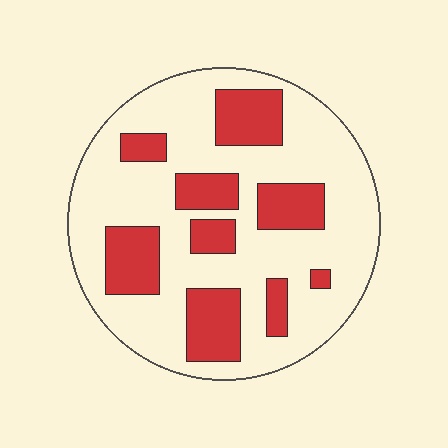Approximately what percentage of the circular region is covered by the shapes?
Approximately 30%.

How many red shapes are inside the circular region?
9.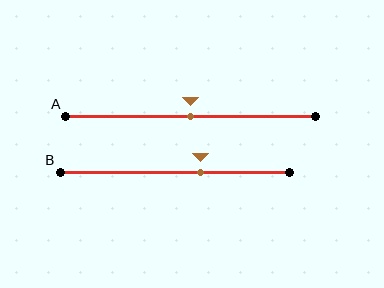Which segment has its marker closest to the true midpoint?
Segment A has its marker closest to the true midpoint.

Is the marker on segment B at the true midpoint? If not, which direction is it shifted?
No, the marker on segment B is shifted to the right by about 11% of the segment length.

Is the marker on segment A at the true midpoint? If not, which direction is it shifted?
Yes, the marker on segment A is at the true midpoint.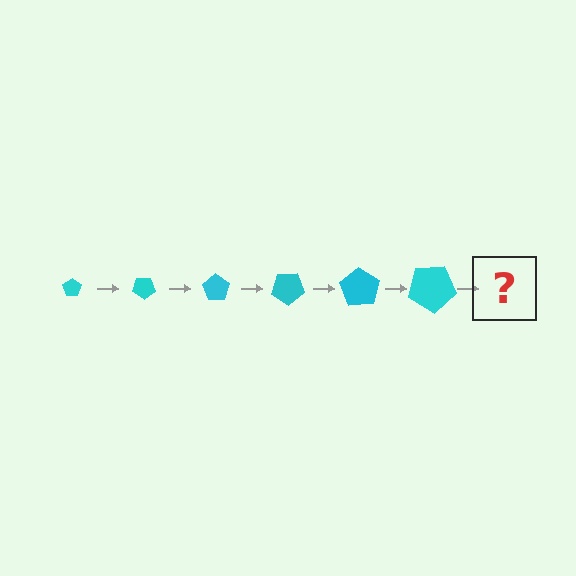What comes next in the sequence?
The next element should be a pentagon, larger than the previous one and rotated 210 degrees from the start.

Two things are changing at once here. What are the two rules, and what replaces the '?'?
The two rules are that the pentagon grows larger each step and it rotates 35 degrees each step. The '?' should be a pentagon, larger than the previous one and rotated 210 degrees from the start.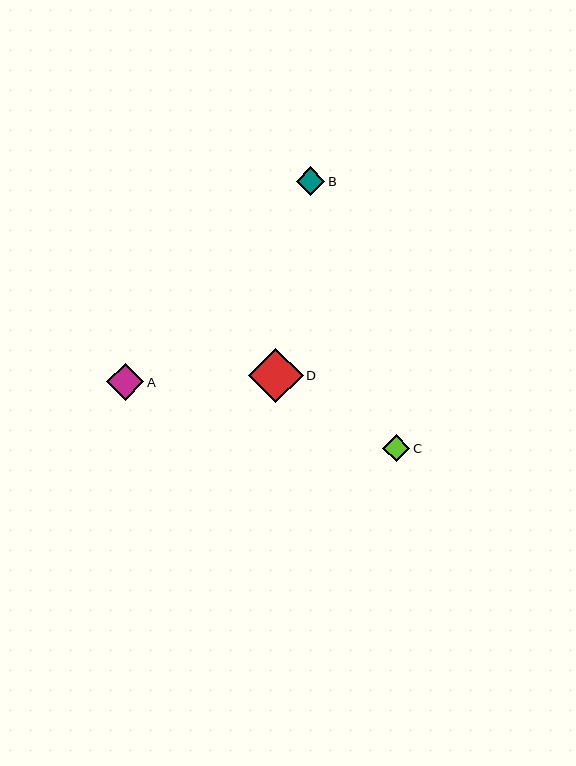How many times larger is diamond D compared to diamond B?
Diamond D is approximately 1.9 times the size of diamond B.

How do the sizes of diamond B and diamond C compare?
Diamond B and diamond C are approximately the same size.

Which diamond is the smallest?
Diamond C is the smallest with a size of approximately 27 pixels.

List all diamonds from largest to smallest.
From largest to smallest: D, A, B, C.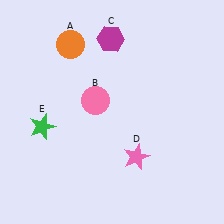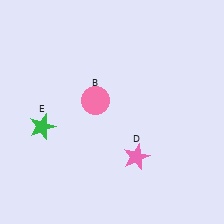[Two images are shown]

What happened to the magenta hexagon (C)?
The magenta hexagon (C) was removed in Image 2. It was in the top-left area of Image 1.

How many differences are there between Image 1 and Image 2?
There are 2 differences between the two images.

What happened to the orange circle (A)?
The orange circle (A) was removed in Image 2. It was in the top-left area of Image 1.